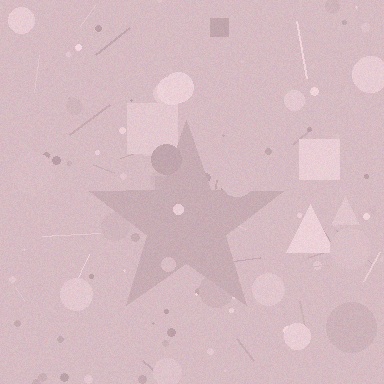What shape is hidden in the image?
A star is hidden in the image.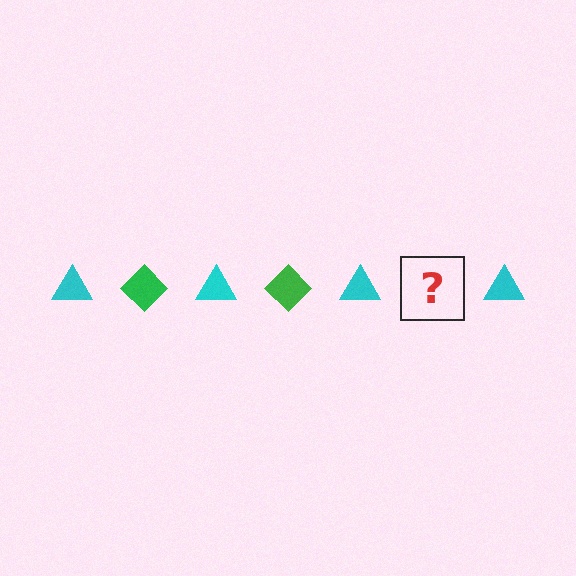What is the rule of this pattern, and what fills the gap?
The rule is that the pattern alternates between cyan triangle and green diamond. The gap should be filled with a green diamond.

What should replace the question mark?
The question mark should be replaced with a green diamond.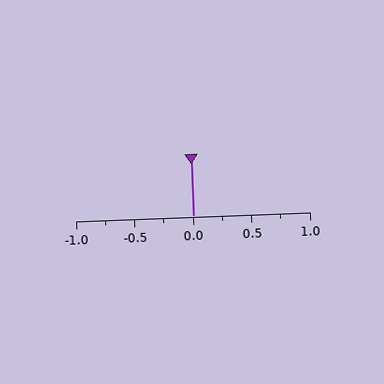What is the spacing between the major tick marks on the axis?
The major ticks are spaced 0.5 apart.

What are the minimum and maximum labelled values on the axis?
The axis runs from -1.0 to 1.0.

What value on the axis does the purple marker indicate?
The marker indicates approximately 0.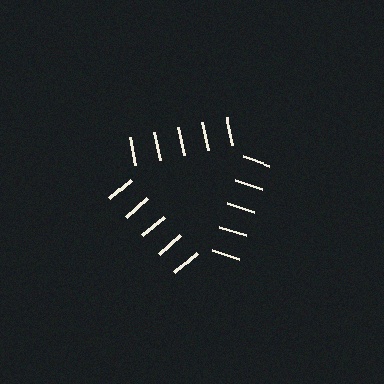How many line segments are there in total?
15 — 5 along each of the 3 edges.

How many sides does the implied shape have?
3 sides — the line-ends trace a triangle.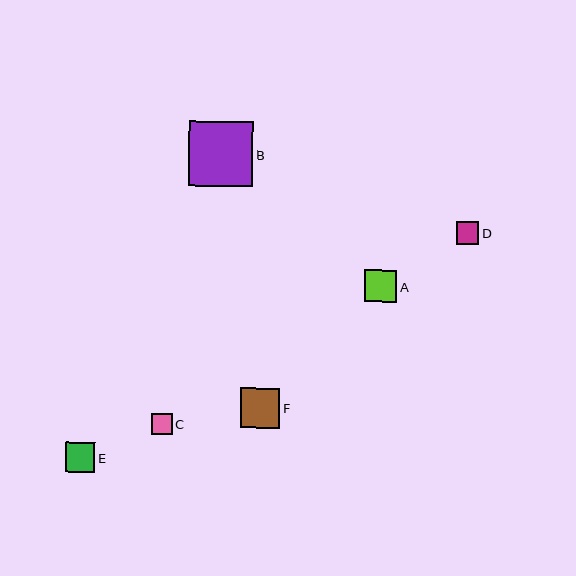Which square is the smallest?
Square C is the smallest with a size of approximately 21 pixels.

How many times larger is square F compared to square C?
Square F is approximately 1.9 times the size of square C.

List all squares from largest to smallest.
From largest to smallest: B, F, A, E, D, C.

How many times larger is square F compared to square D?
Square F is approximately 1.8 times the size of square D.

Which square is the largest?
Square B is the largest with a size of approximately 64 pixels.